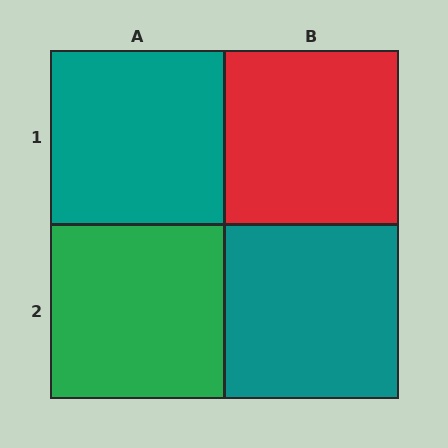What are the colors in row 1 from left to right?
Teal, red.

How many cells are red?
1 cell is red.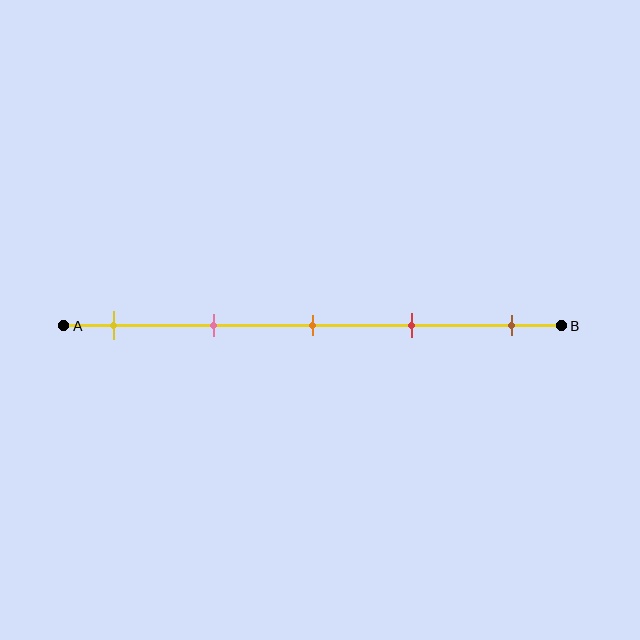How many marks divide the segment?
There are 5 marks dividing the segment.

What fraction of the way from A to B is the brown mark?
The brown mark is approximately 90% (0.9) of the way from A to B.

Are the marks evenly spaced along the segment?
Yes, the marks are approximately evenly spaced.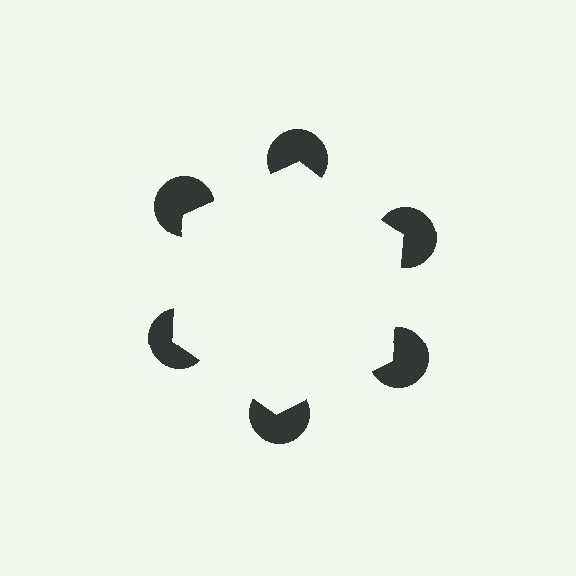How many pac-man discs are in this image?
There are 6 — one at each vertex of the illusory hexagon.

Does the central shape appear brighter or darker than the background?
It typically appears slightly brighter than the background, even though no actual brightness change is drawn.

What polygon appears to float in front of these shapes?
An illusory hexagon — its edges are inferred from the aligned wedge cuts in the pac-man discs, not physically drawn.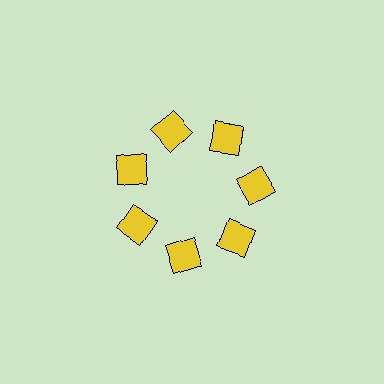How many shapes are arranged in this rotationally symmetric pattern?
There are 7 shapes, arranged in 7 groups of 1.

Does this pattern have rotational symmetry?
Yes, this pattern has 7-fold rotational symmetry. It looks the same after rotating 51 degrees around the center.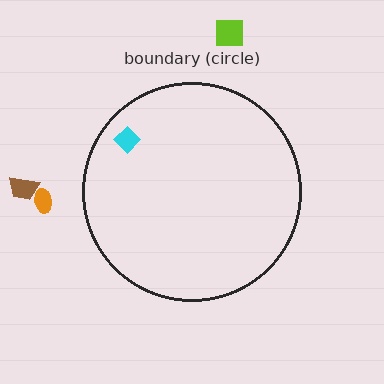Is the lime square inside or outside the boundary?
Outside.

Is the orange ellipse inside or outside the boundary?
Outside.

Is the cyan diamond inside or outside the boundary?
Inside.